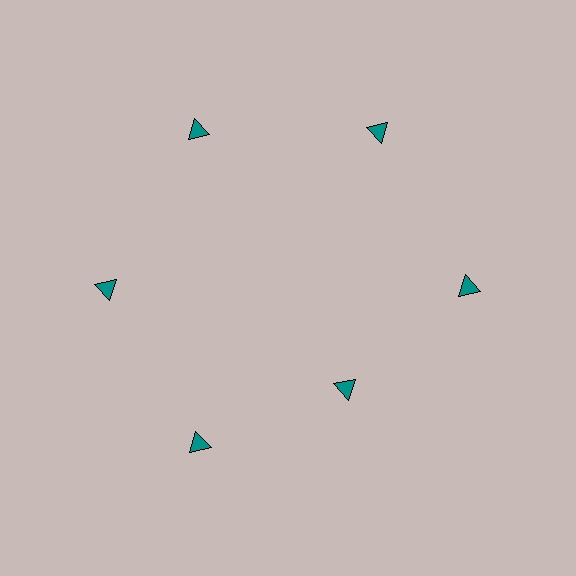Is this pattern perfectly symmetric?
No. The 6 teal triangles are arranged in a ring, but one element near the 5 o'clock position is pulled inward toward the center, breaking the 6-fold rotational symmetry.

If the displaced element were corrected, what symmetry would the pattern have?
It would have 6-fold rotational symmetry — the pattern would map onto itself every 60 degrees.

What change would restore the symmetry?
The symmetry would be restored by moving it outward, back onto the ring so that all 6 triangles sit at equal angles and equal distance from the center.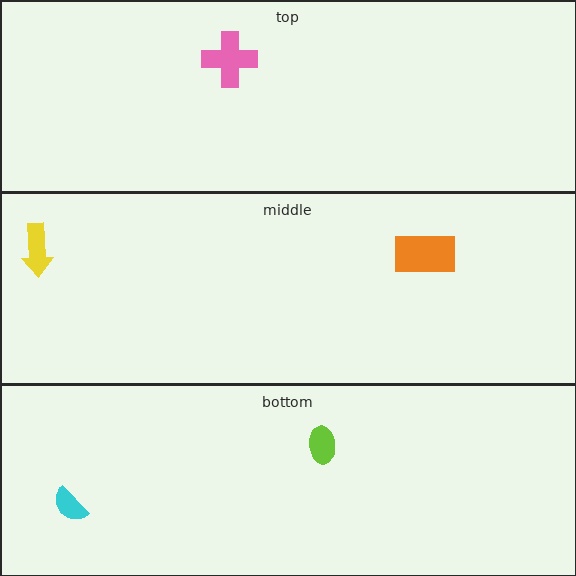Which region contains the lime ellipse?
The bottom region.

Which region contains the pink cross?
The top region.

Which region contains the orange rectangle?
The middle region.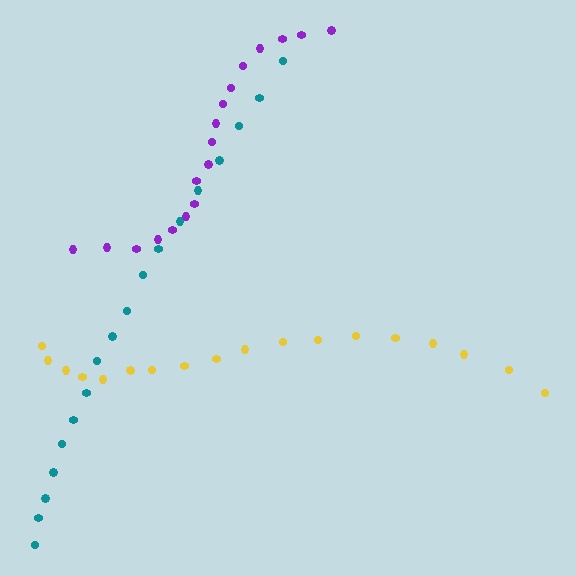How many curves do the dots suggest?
There are 3 distinct paths.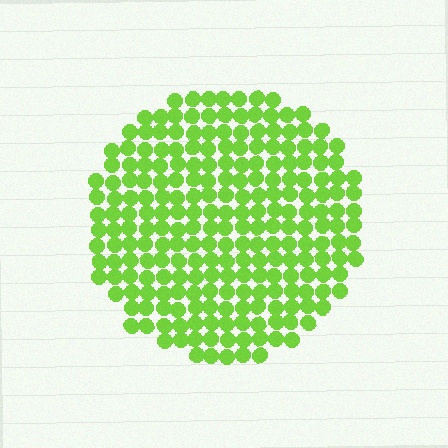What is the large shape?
The large shape is a circle.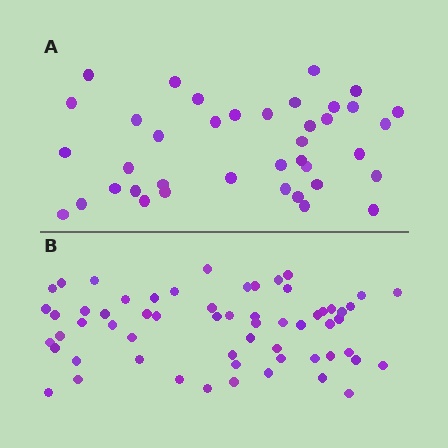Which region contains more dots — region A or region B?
Region B (the bottom region) has more dots.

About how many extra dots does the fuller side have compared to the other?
Region B has approximately 20 more dots than region A.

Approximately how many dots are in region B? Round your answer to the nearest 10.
About 60 dots.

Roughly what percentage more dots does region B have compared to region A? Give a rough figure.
About 55% more.